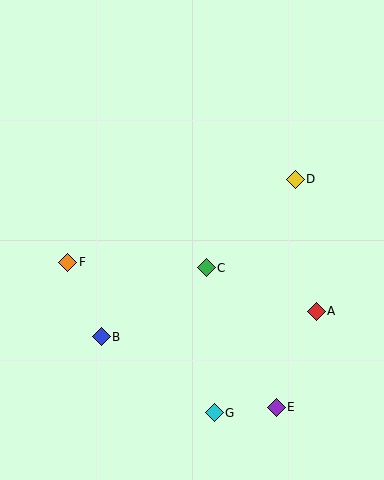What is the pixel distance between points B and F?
The distance between B and F is 82 pixels.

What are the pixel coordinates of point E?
Point E is at (276, 407).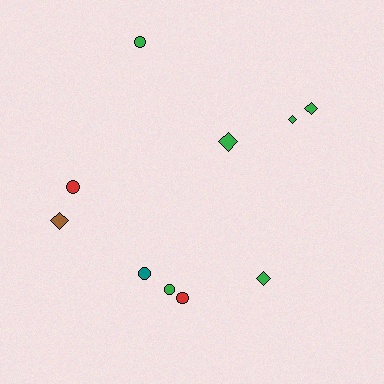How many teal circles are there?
There is 1 teal circle.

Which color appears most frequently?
Green, with 6 objects.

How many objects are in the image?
There are 10 objects.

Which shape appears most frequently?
Circle, with 5 objects.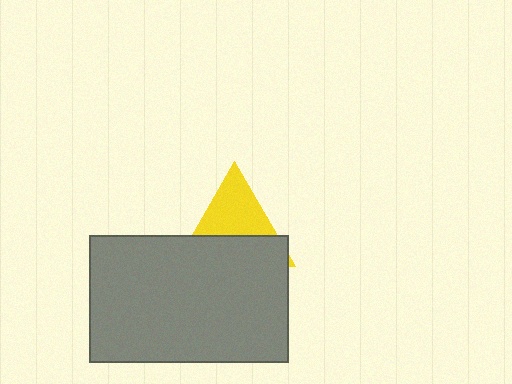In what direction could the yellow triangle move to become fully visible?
The yellow triangle could move up. That would shift it out from behind the gray rectangle entirely.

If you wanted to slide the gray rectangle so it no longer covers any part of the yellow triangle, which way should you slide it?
Slide it down — that is the most direct way to separate the two shapes.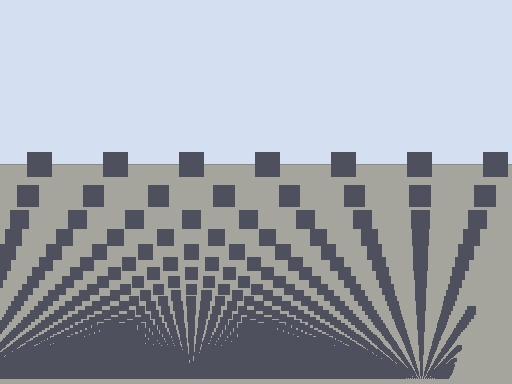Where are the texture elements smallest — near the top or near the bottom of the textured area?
Near the bottom.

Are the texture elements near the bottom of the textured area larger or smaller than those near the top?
Smaller. The gradient is inverted — elements near the bottom are smaller and denser.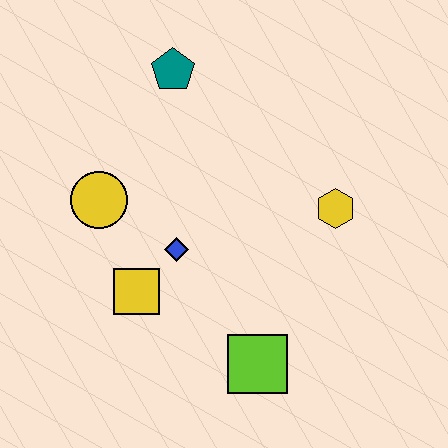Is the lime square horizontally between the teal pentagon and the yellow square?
No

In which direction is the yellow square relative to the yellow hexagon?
The yellow square is to the left of the yellow hexagon.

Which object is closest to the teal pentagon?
The yellow circle is closest to the teal pentagon.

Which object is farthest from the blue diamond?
The teal pentagon is farthest from the blue diamond.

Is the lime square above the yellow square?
No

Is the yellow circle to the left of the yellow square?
Yes